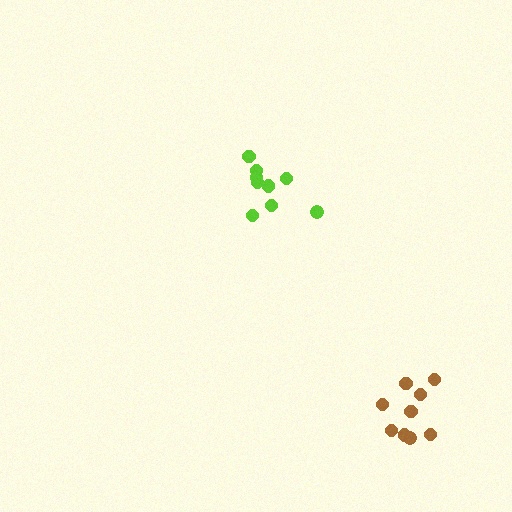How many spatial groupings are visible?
There are 2 spatial groupings.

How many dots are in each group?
Group 1: 9 dots, Group 2: 9 dots (18 total).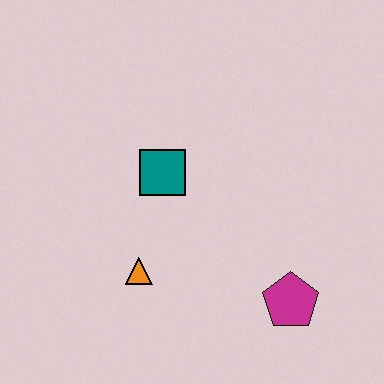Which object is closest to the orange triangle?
The teal square is closest to the orange triangle.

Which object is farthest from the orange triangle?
The magenta pentagon is farthest from the orange triangle.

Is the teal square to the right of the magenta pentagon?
No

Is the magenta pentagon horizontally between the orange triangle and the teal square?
No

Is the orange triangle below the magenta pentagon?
No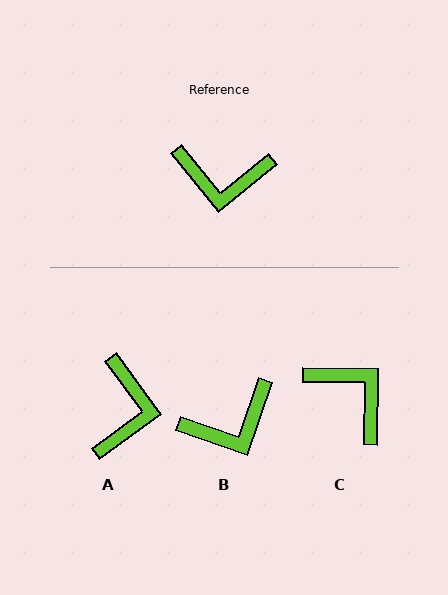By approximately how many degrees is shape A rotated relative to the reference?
Approximately 87 degrees counter-clockwise.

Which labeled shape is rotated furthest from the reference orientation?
C, about 140 degrees away.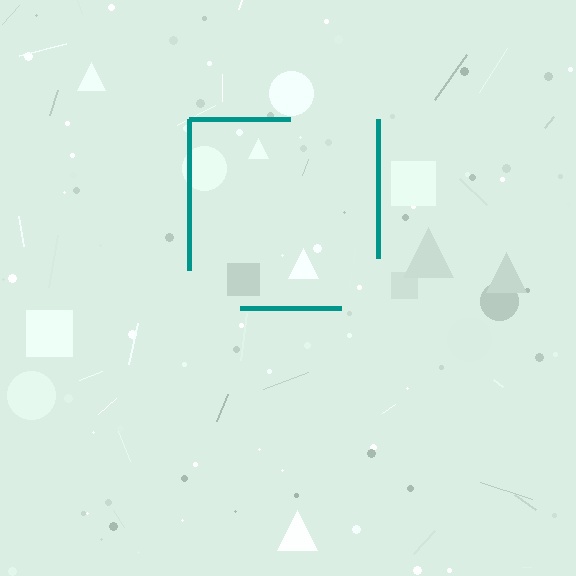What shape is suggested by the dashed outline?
The dashed outline suggests a square.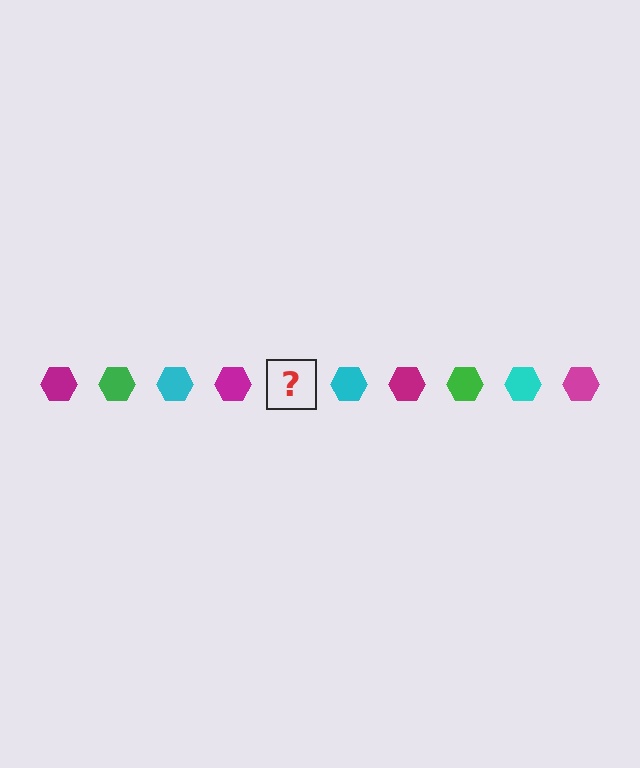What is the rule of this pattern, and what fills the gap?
The rule is that the pattern cycles through magenta, green, cyan hexagons. The gap should be filled with a green hexagon.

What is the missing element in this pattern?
The missing element is a green hexagon.